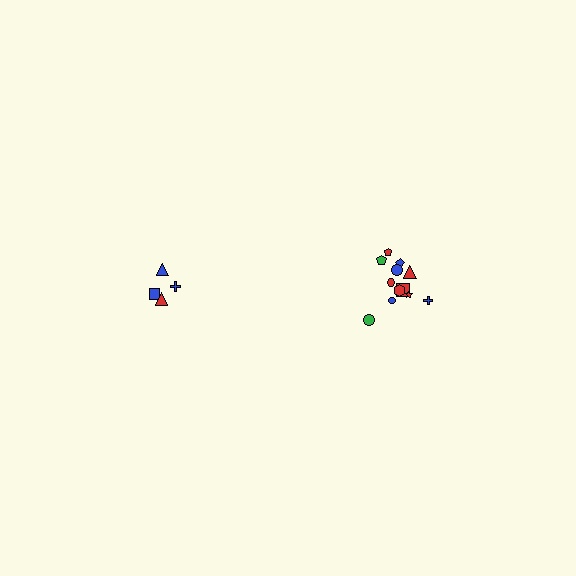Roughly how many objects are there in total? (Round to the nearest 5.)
Roughly 15 objects in total.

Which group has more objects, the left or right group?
The right group.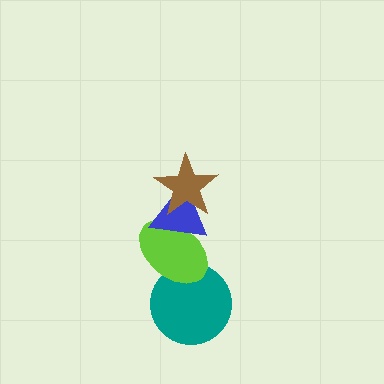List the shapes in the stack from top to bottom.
From top to bottom: the brown star, the blue triangle, the lime ellipse, the teal circle.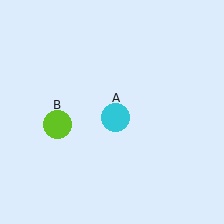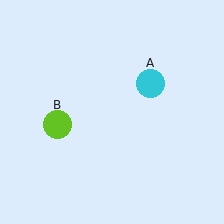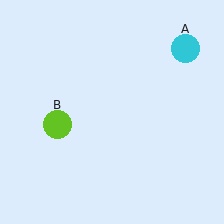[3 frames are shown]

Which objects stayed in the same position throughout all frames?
Lime circle (object B) remained stationary.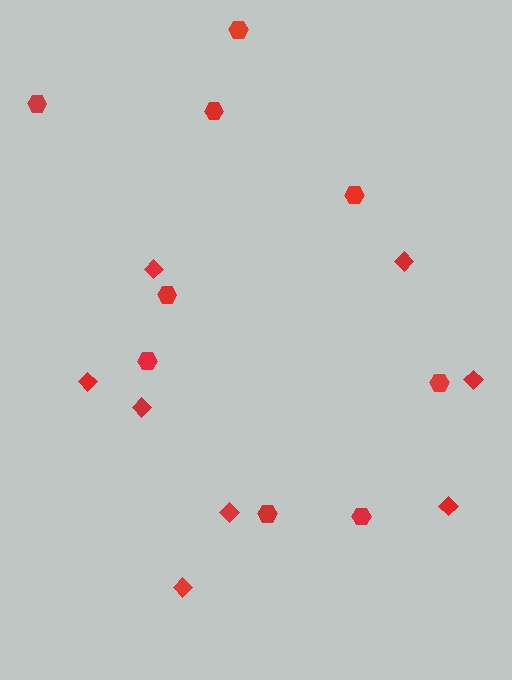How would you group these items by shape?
There are 2 groups: one group of hexagons (9) and one group of diamonds (8).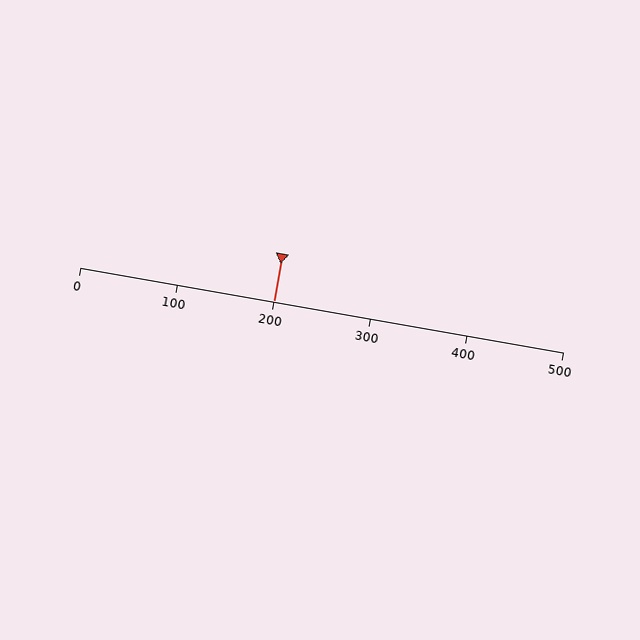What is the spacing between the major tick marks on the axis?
The major ticks are spaced 100 apart.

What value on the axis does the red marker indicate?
The marker indicates approximately 200.